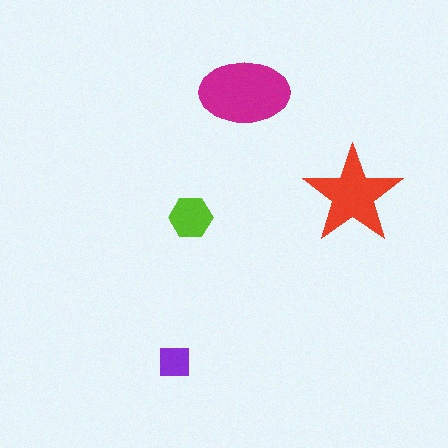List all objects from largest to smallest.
The magenta ellipse, the red star, the lime hexagon, the purple square.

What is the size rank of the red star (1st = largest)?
2nd.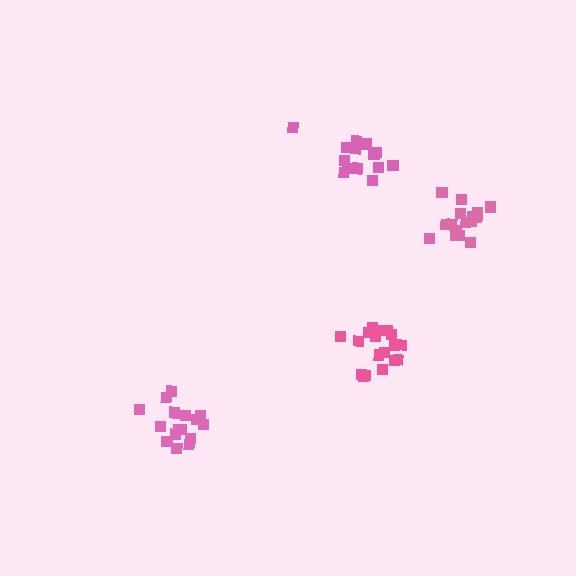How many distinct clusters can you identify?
There are 4 distinct clusters.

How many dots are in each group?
Group 1: 17 dots, Group 2: 16 dots, Group 3: 15 dots, Group 4: 19 dots (67 total).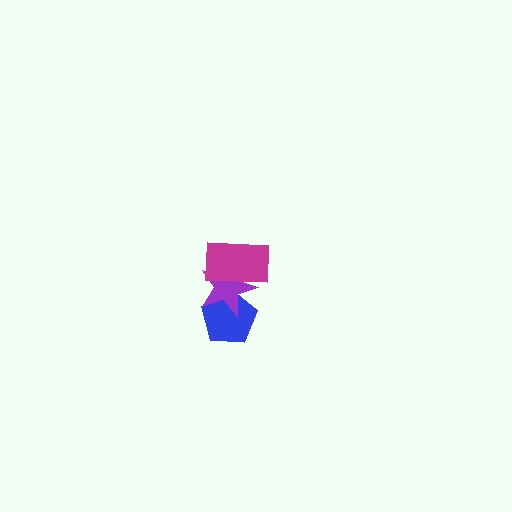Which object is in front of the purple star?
The magenta rectangle is in front of the purple star.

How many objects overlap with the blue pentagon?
1 object overlaps with the blue pentagon.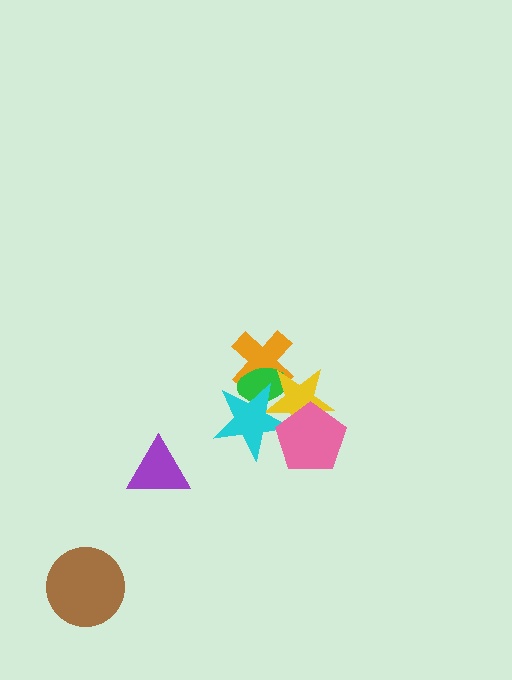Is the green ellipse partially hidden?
Yes, it is partially covered by another shape.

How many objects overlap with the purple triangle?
0 objects overlap with the purple triangle.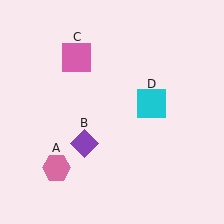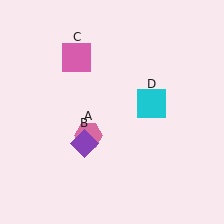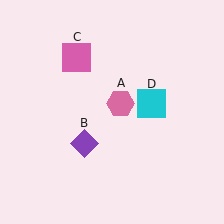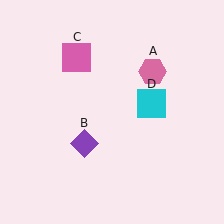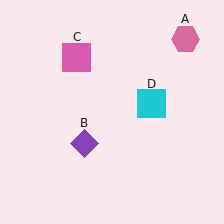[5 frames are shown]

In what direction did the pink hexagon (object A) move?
The pink hexagon (object A) moved up and to the right.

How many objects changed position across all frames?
1 object changed position: pink hexagon (object A).